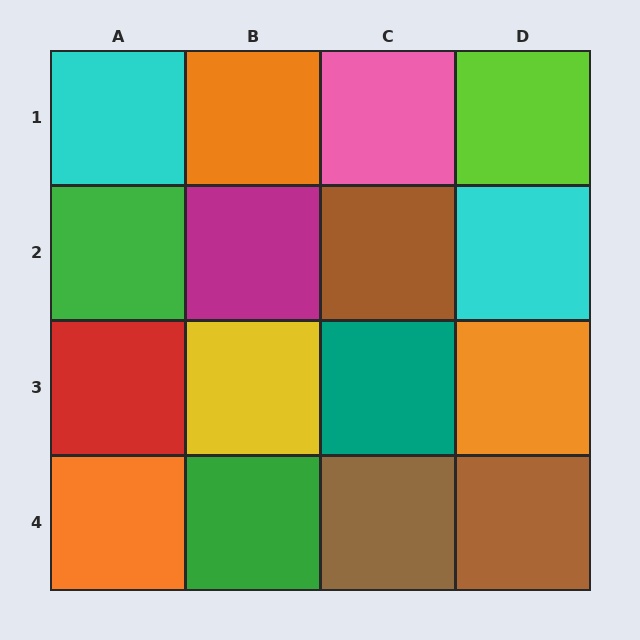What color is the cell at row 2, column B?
Magenta.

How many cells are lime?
1 cell is lime.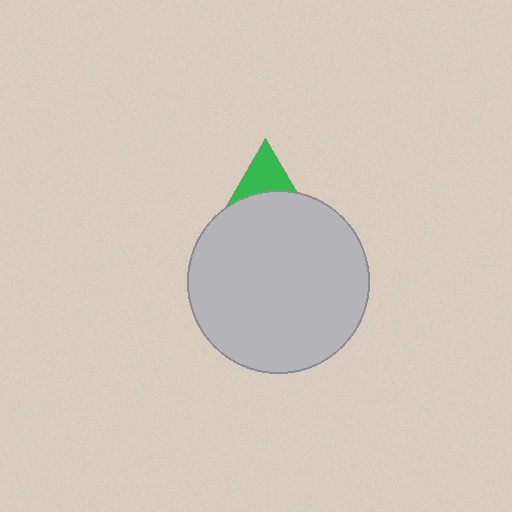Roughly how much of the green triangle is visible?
A small part of it is visible (roughly 35%).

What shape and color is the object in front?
The object in front is a light gray circle.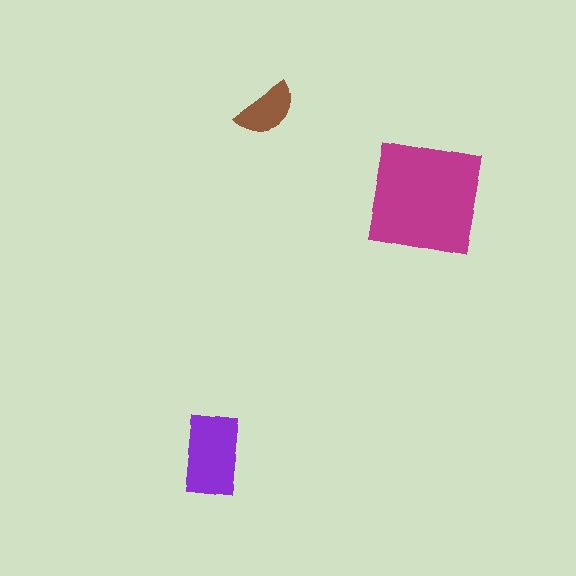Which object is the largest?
The magenta square.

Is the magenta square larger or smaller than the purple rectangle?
Larger.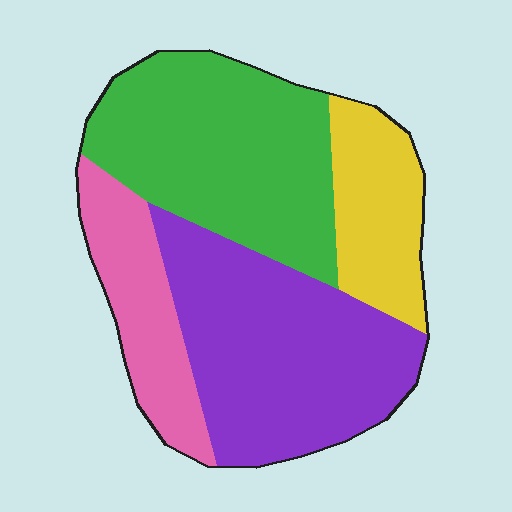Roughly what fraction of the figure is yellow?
Yellow takes up about one sixth (1/6) of the figure.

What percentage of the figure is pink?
Pink covers 16% of the figure.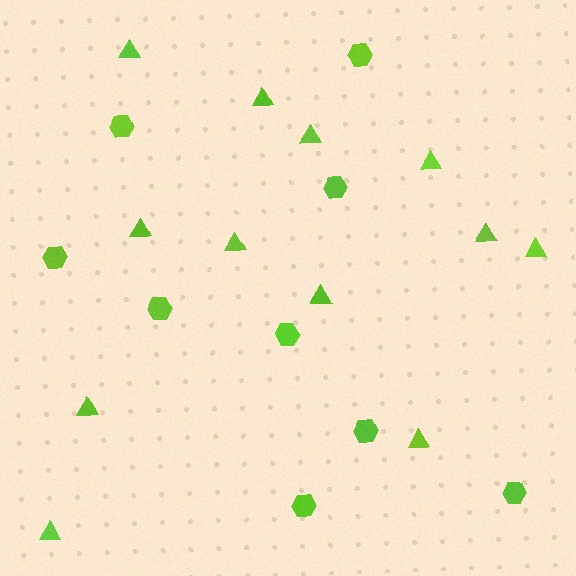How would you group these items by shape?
There are 2 groups: one group of triangles (12) and one group of hexagons (9).